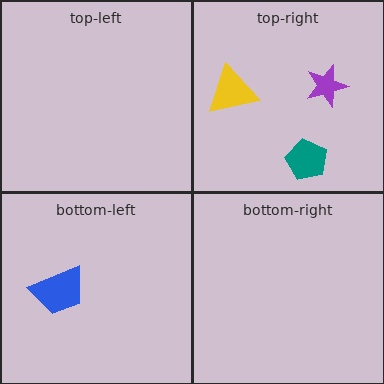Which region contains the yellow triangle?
The top-right region.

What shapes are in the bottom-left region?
The blue trapezoid.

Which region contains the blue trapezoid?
The bottom-left region.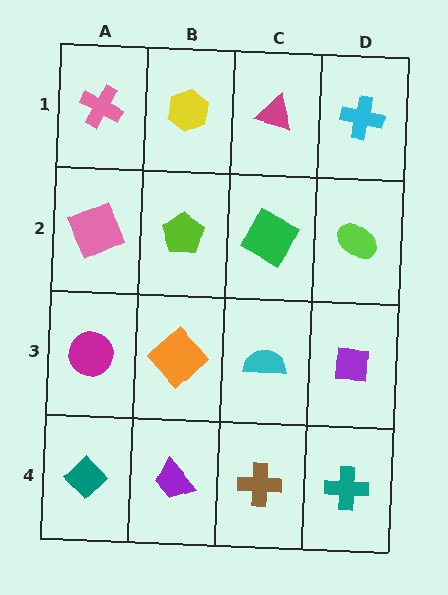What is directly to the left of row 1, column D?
A magenta triangle.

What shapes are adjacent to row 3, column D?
A lime ellipse (row 2, column D), a teal cross (row 4, column D), a cyan semicircle (row 3, column C).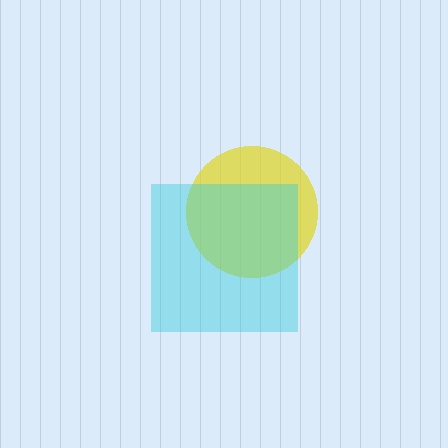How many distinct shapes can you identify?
There are 2 distinct shapes: a yellow circle, a cyan square.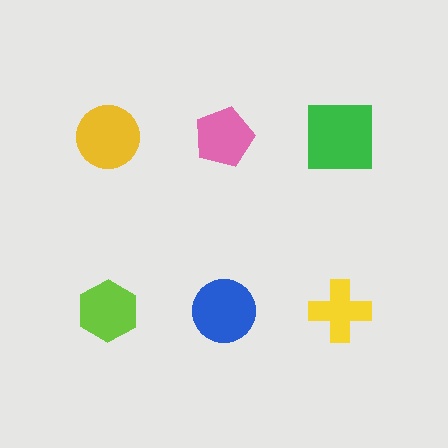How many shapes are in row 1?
3 shapes.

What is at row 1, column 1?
A yellow circle.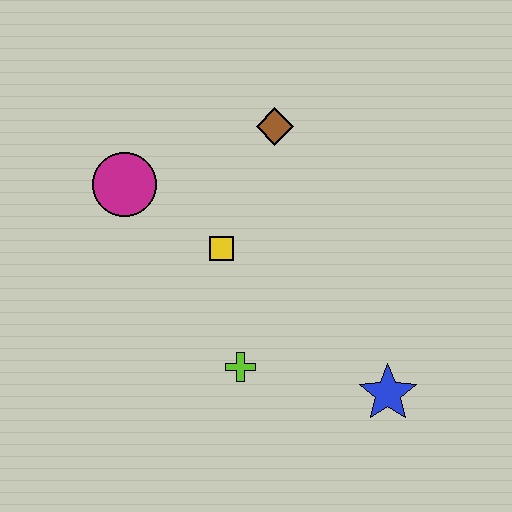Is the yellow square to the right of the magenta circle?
Yes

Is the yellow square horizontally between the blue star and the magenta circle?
Yes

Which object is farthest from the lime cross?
The brown diamond is farthest from the lime cross.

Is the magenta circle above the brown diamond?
No